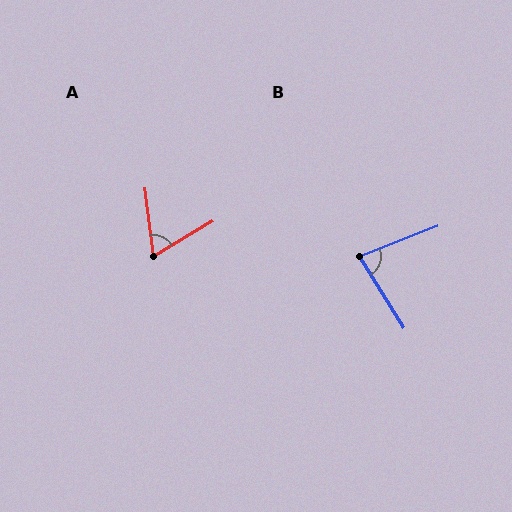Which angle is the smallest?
A, at approximately 66 degrees.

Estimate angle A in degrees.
Approximately 66 degrees.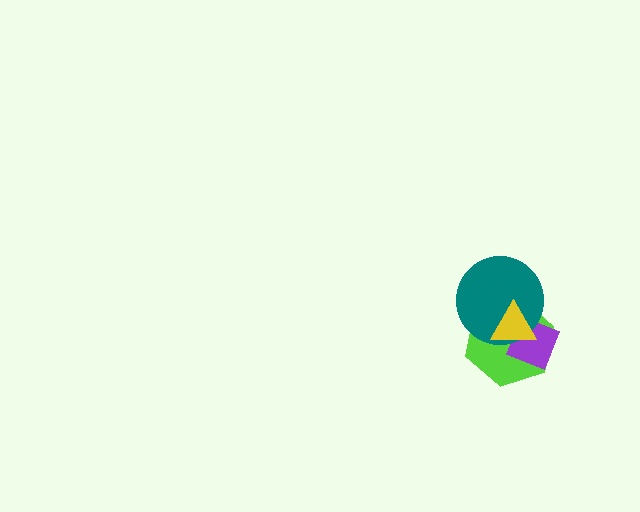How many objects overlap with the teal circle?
3 objects overlap with the teal circle.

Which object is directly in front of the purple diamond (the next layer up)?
The teal circle is directly in front of the purple diamond.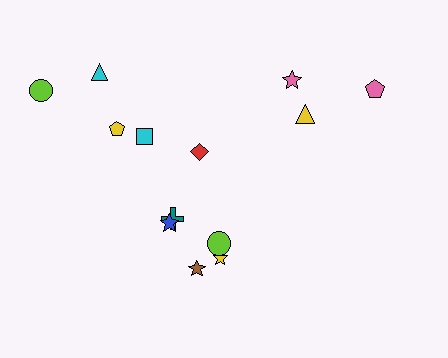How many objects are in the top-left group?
There are 5 objects.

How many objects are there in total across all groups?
There are 13 objects.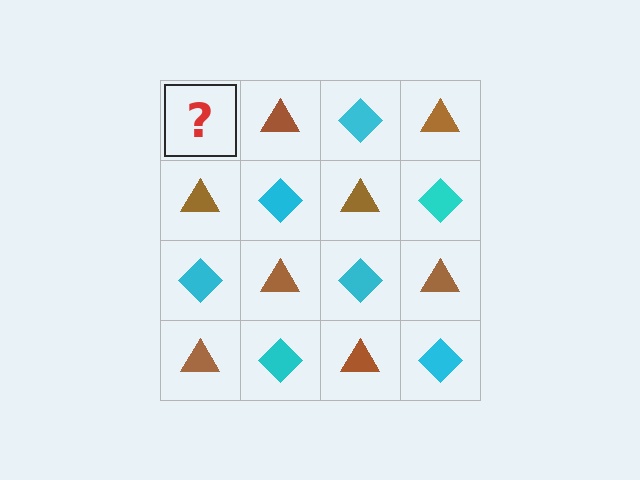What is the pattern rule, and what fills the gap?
The rule is that it alternates cyan diamond and brown triangle in a checkerboard pattern. The gap should be filled with a cyan diamond.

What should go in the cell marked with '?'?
The missing cell should contain a cyan diamond.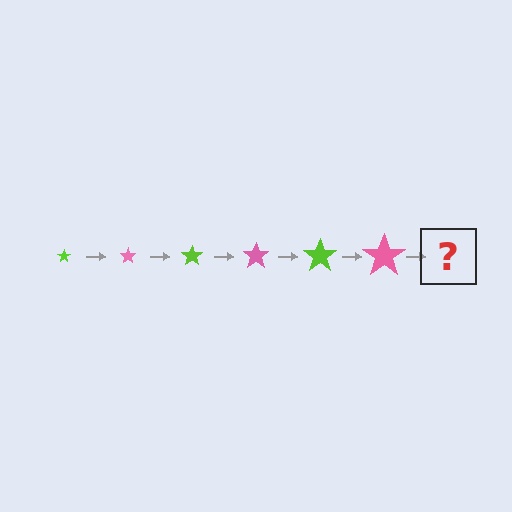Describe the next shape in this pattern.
It should be a lime star, larger than the previous one.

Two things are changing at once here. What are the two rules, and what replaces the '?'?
The two rules are that the star grows larger each step and the color cycles through lime and pink. The '?' should be a lime star, larger than the previous one.